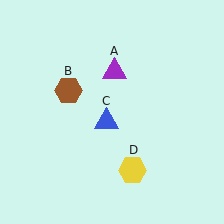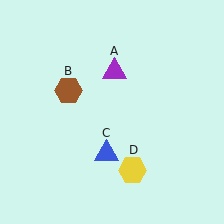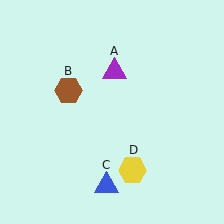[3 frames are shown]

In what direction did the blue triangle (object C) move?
The blue triangle (object C) moved down.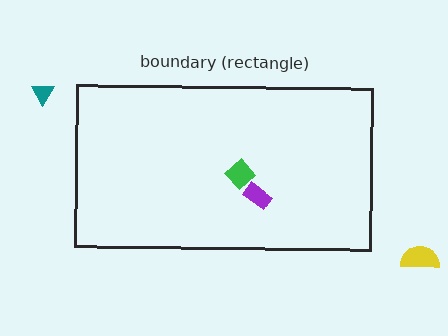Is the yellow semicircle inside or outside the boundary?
Outside.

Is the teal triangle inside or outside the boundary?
Outside.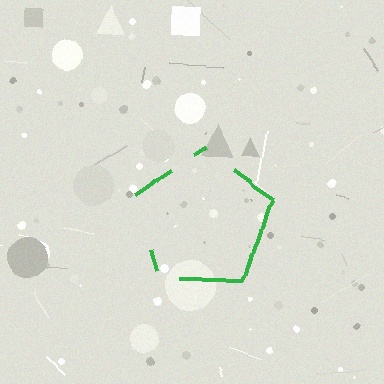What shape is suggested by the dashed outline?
The dashed outline suggests a pentagon.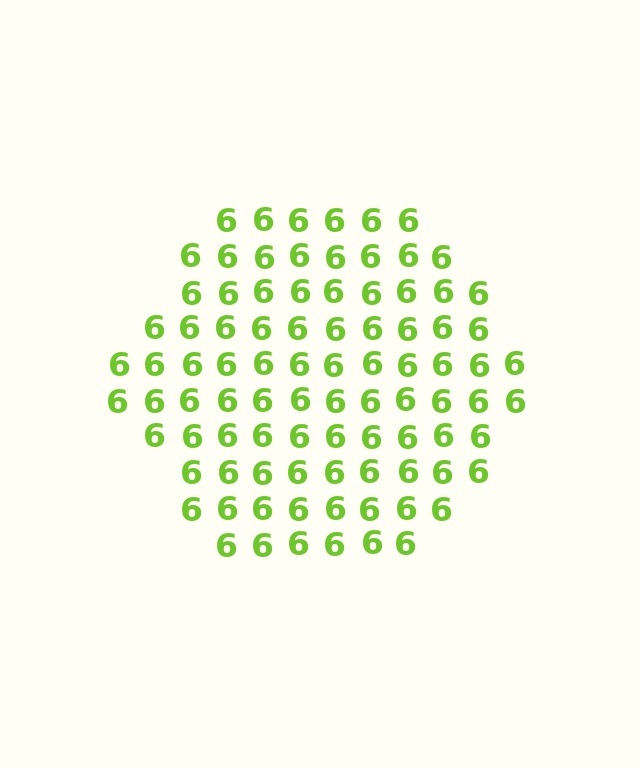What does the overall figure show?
The overall figure shows a hexagon.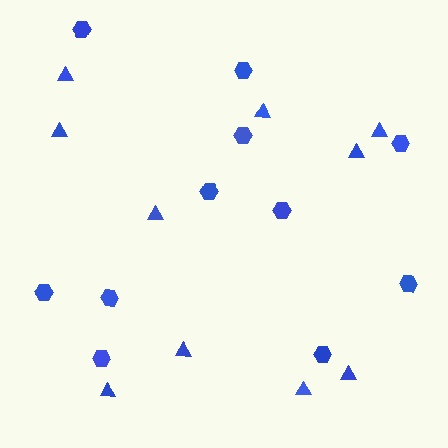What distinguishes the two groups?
There are 2 groups: one group of triangles (10) and one group of hexagons (11).